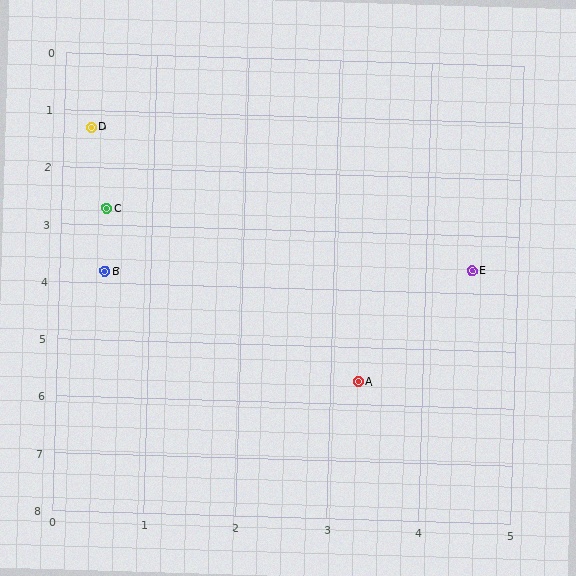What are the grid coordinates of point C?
Point C is at approximately (0.5, 2.7).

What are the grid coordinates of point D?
Point D is at approximately (0.3, 1.3).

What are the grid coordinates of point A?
Point A is at approximately (3.3, 5.6).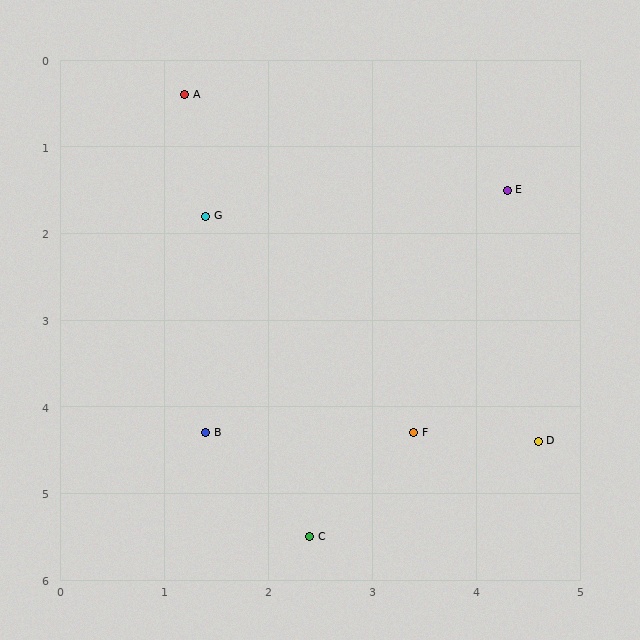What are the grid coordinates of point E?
Point E is at approximately (4.3, 1.5).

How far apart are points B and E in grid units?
Points B and E are about 4.0 grid units apart.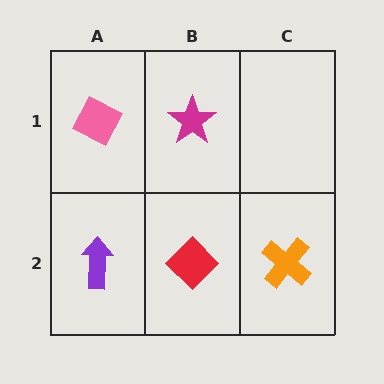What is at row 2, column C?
An orange cross.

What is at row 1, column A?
A pink diamond.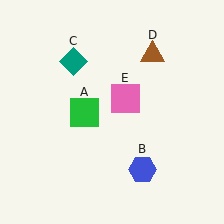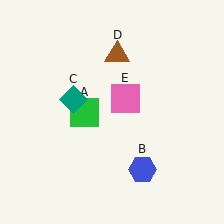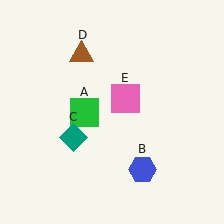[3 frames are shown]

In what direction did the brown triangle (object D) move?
The brown triangle (object D) moved left.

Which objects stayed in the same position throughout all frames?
Green square (object A) and blue hexagon (object B) and pink square (object E) remained stationary.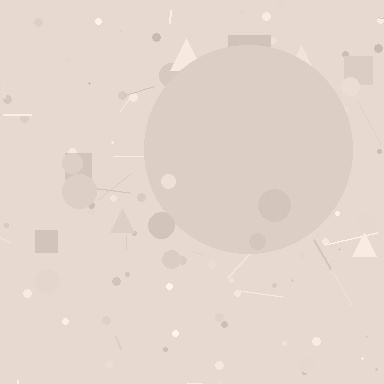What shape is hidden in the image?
A circle is hidden in the image.